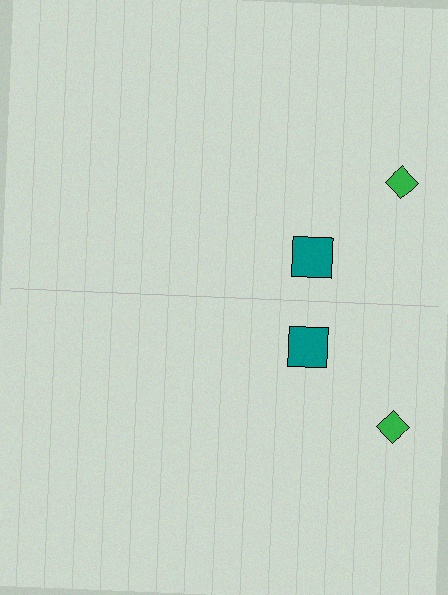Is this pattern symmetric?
Yes, this pattern has bilateral (reflection) symmetry.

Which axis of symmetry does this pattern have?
The pattern has a horizontal axis of symmetry running through the center of the image.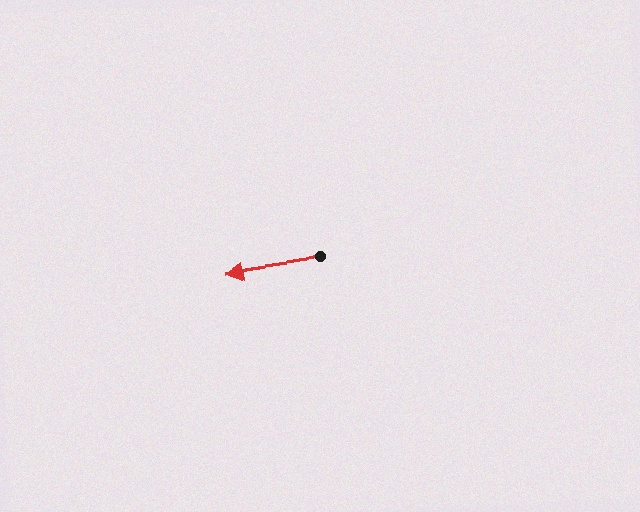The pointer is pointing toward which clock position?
Roughly 9 o'clock.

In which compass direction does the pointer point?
West.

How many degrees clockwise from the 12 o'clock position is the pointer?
Approximately 262 degrees.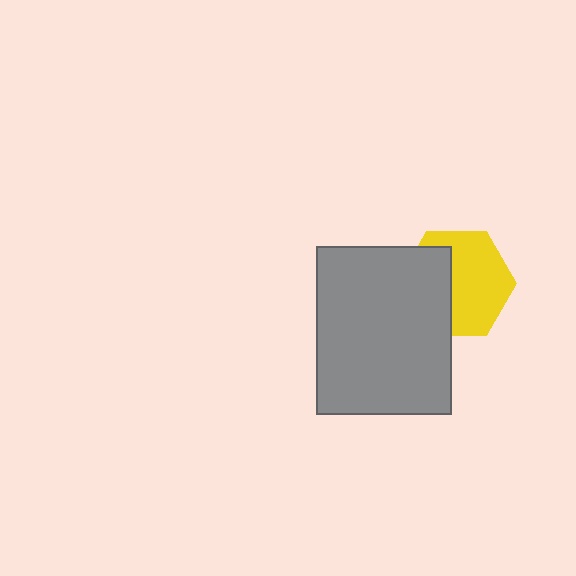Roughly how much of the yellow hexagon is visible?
About half of it is visible (roughly 60%).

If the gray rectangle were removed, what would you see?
You would see the complete yellow hexagon.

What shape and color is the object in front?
The object in front is a gray rectangle.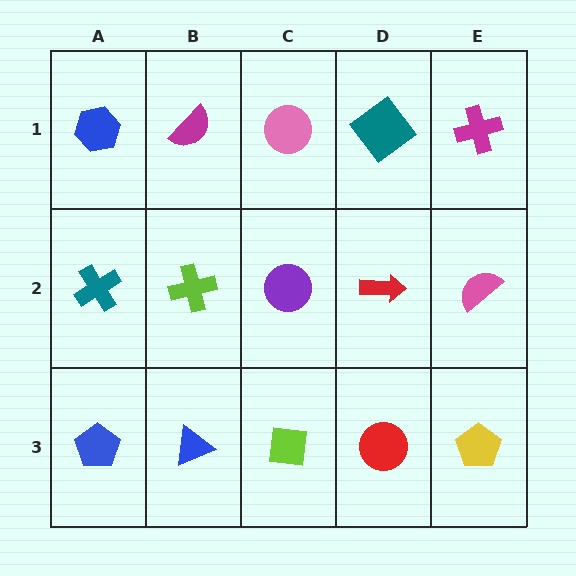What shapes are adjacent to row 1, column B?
A lime cross (row 2, column B), a blue hexagon (row 1, column A), a pink circle (row 1, column C).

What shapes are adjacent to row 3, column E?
A pink semicircle (row 2, column E), a red circle (row 3, column D).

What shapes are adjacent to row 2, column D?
A teal diamond (row 1, column D), a red circle (row 3, column D), a purple circle (row 2, column C), a pink semicircle (row 2, column E).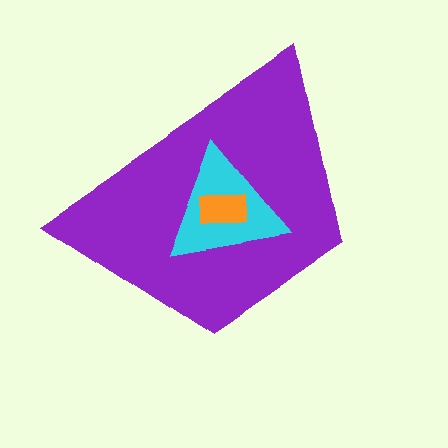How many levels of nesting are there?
3.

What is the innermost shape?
The orange rectangle.